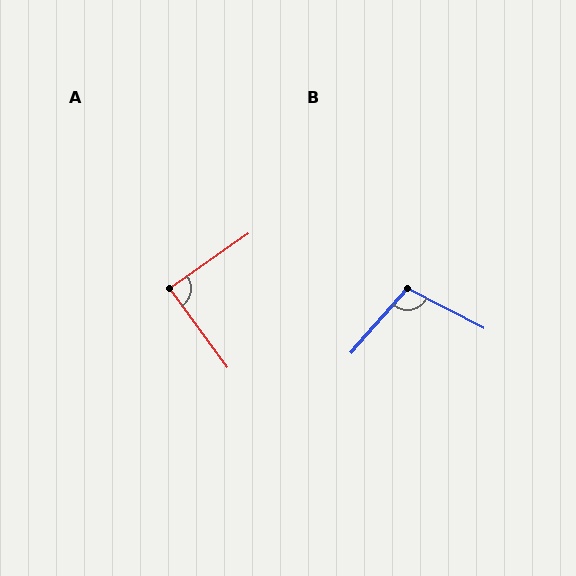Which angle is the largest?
B, at approximately 104 degrees.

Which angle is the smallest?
A, at approximately 89 degrees.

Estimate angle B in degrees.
Approximately 104 degrees.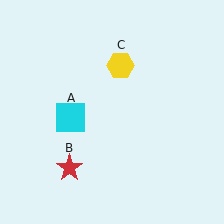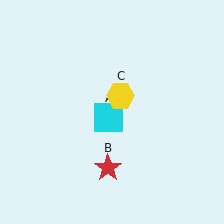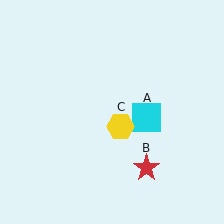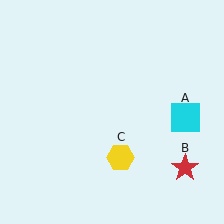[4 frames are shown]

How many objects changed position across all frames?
3 objects changed position: cyan square (object A), red star (object B), yellow hexagon (object C).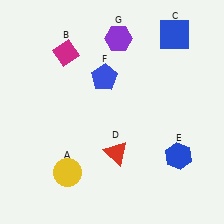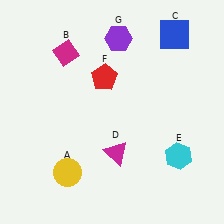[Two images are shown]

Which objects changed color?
D changed from red to magenta. E changed from blue to cyan. F changed from blue to red.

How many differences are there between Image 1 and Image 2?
There are 3 differences between the two images.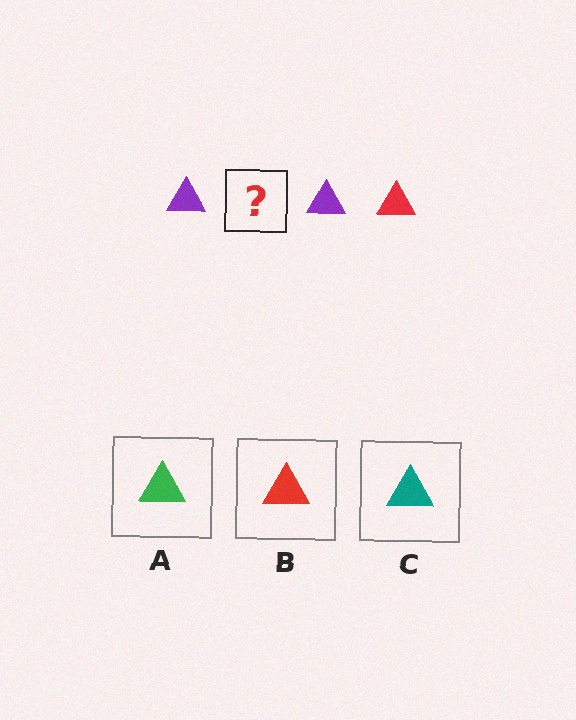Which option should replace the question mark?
Option B.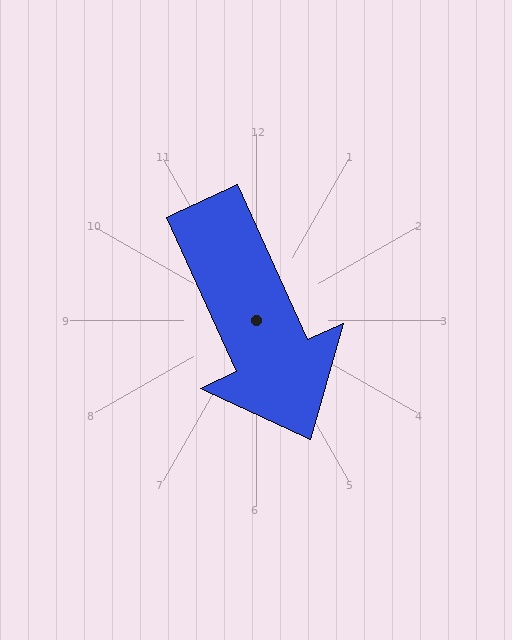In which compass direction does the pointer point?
Southeast.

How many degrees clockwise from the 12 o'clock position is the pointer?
Approximately 156 degrees.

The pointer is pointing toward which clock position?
Roughly 5 o'clock.